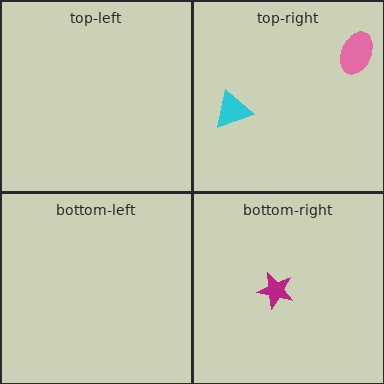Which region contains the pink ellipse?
The top-right region.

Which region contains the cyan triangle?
The top-right region.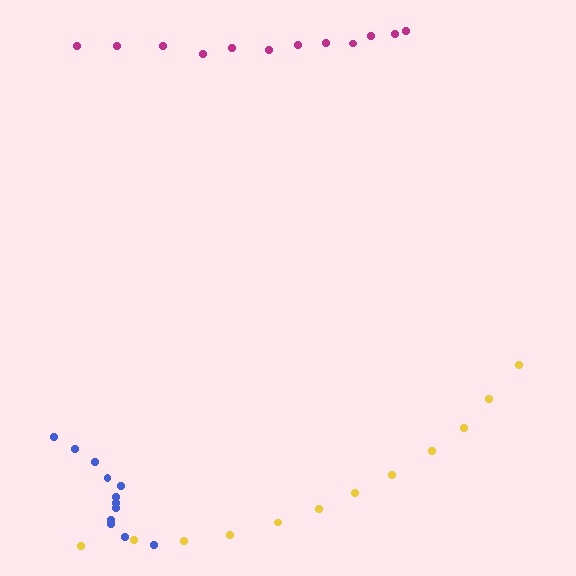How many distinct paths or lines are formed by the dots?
There are 3 distinct paths.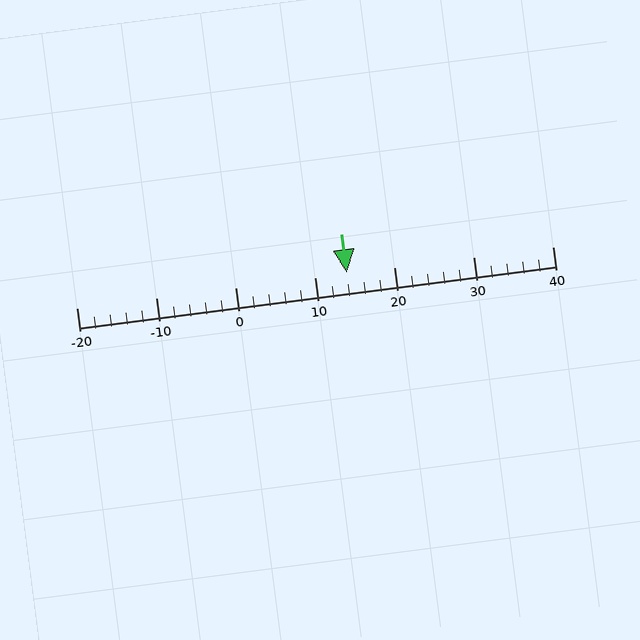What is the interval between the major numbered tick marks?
The major tick marks are spaced 10 units apart.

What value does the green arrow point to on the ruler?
The green arrow points to approximately 14.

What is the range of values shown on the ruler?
The ruler shows values from -20 to 40.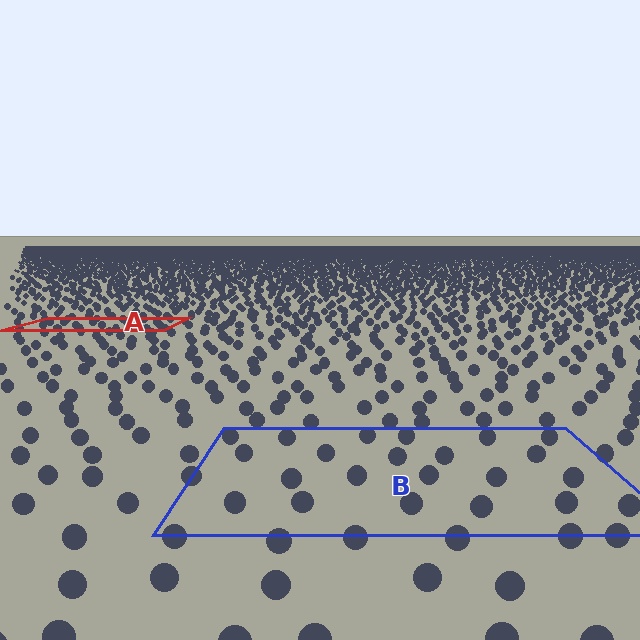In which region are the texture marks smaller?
The texture marks are smaller in region A, because it is farther away.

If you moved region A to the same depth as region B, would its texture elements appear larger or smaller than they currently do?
They would appear larger. At a closer depth, the same texture elements are projected at a bigger on-screen size.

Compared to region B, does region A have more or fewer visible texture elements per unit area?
Region A has more texture elements per unit area — they are packed more densely because it is farther away.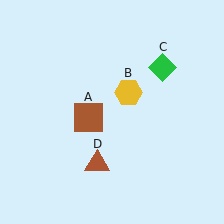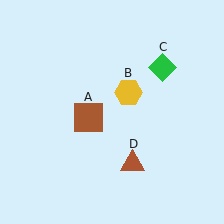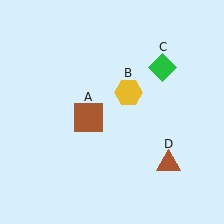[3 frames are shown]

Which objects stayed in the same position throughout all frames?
Brown square (object A) and yellow hexagon (object B) and green diamond (object C) remained stationary.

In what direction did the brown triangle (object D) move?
The brown triangle (object D) moved right.